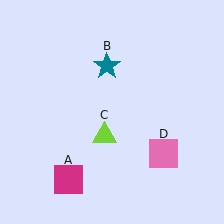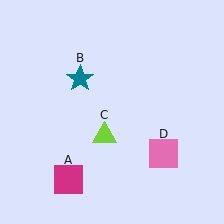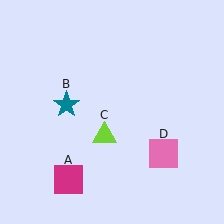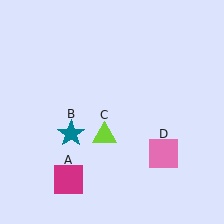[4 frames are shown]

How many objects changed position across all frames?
1 object changed position: teal star (object B).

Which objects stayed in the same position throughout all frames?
Magenta square (object A) and lime triangle (object C) and pink square (object D) remained stationary.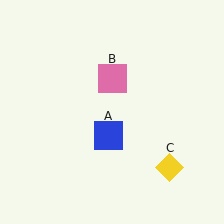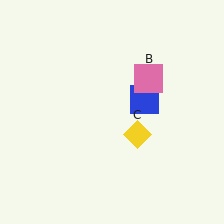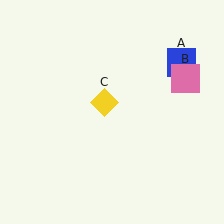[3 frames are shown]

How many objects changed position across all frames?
3 objects changed position: blue square (object A), pink square (object B), yellow diamond (object C).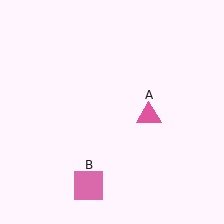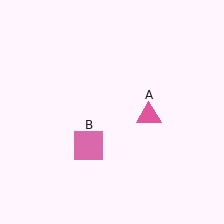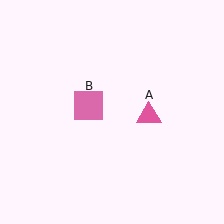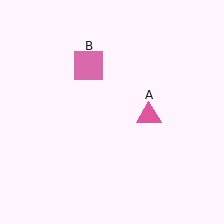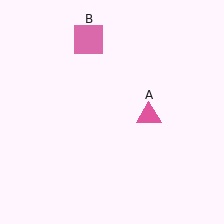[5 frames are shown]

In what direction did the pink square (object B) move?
The pink square (object B) moved up.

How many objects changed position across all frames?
1 object changed position: pink square (object B).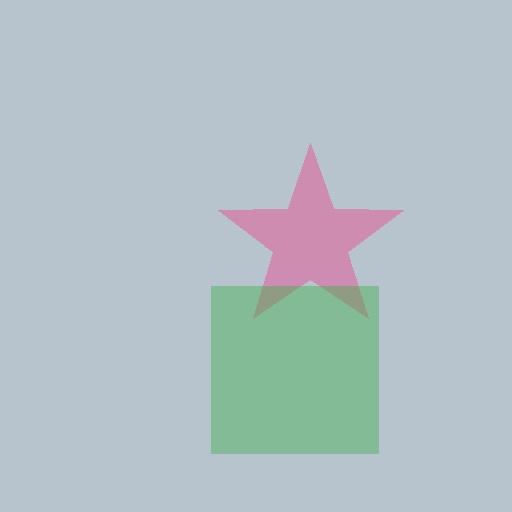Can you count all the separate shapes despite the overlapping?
Yes, there are 2 separate shapes.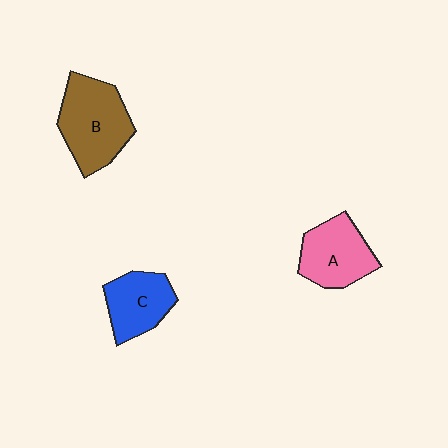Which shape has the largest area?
Shape B (brown).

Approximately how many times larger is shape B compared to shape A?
Approximately 1.3 times.